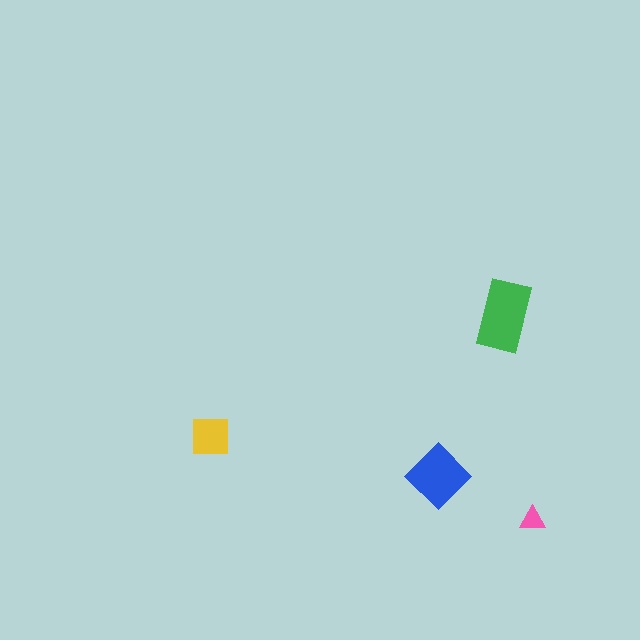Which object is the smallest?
The pink triangle.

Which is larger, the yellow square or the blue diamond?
The blue diamond.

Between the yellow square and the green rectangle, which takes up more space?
The green rectangle.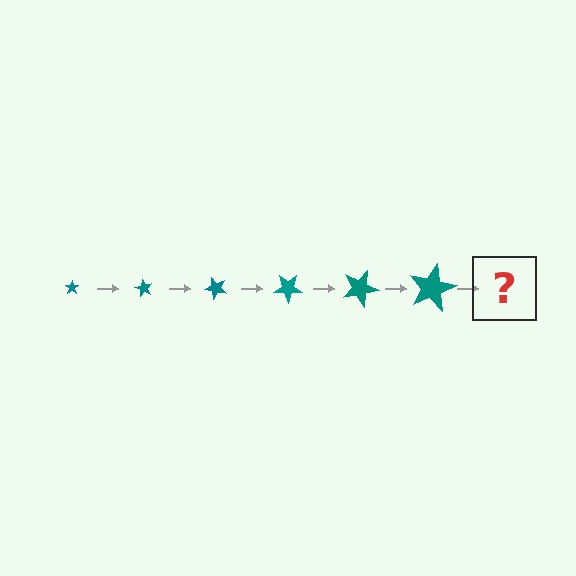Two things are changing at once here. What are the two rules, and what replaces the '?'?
The two rules are that the star grows larger each step and it rotates 60 degrees each step. The '?' should be a star, larger than the previous one and rotated 360 degrees from the start.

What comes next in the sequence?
The next element should be a star, larger than the previous one and rotated 360 degrees from the start.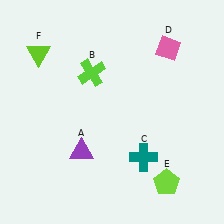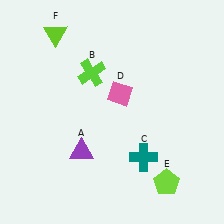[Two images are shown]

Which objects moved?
The objects that moved are: the pink diamond (D), the lime triangle (F).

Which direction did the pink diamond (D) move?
The pink diamond (D) moved left.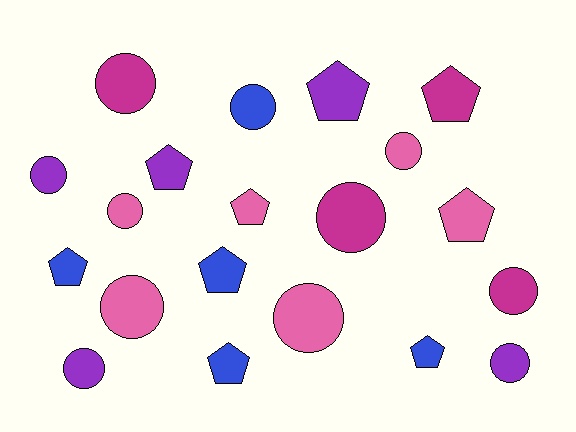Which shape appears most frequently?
Circle, with 11 objects.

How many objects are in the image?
There are 20 objects.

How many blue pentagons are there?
There are 4 blue pentagons.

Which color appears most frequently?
Pink, with 6 objects.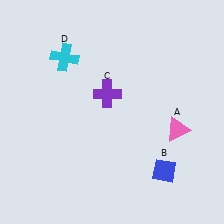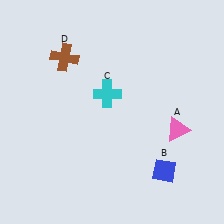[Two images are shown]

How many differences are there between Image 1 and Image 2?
There are 2 differences between the two images.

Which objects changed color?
C changed from purple to cyan. D changed from cyan to brown.